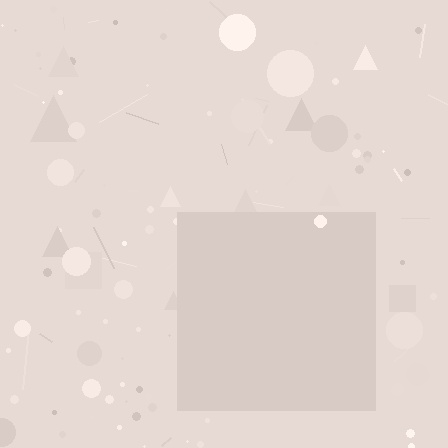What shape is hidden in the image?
A square is hidden in the image.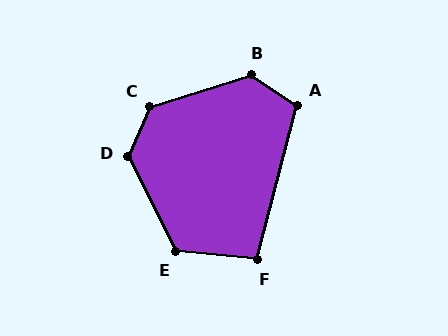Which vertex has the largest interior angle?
D, at approximately 130 degrees.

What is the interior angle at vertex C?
Approximately 130 degrees (obtuse).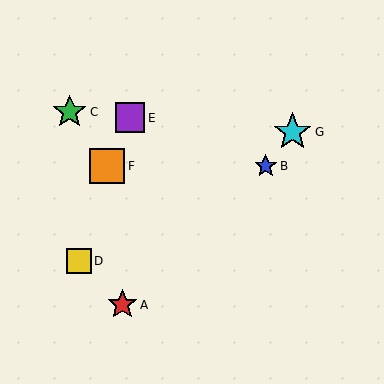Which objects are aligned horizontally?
Objects B, F are aligned horizontally.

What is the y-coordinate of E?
Object E is at y≈118.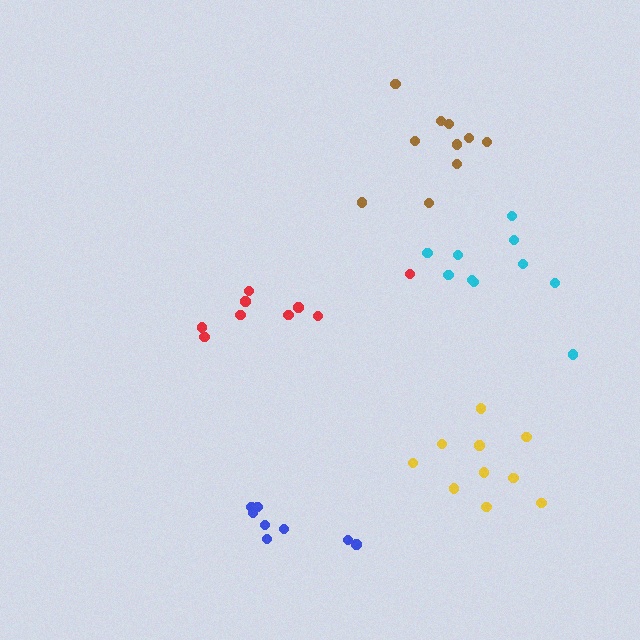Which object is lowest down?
The blue cluster is bottommost.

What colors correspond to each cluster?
The clusters are colored: brown, yellow, blue, red, cyan.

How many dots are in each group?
Group 1: 10 dots, Group 2: 10 dots, Group 3: 8 dots, Group 4: 9 dots, Group 5: 10 dots (47 total).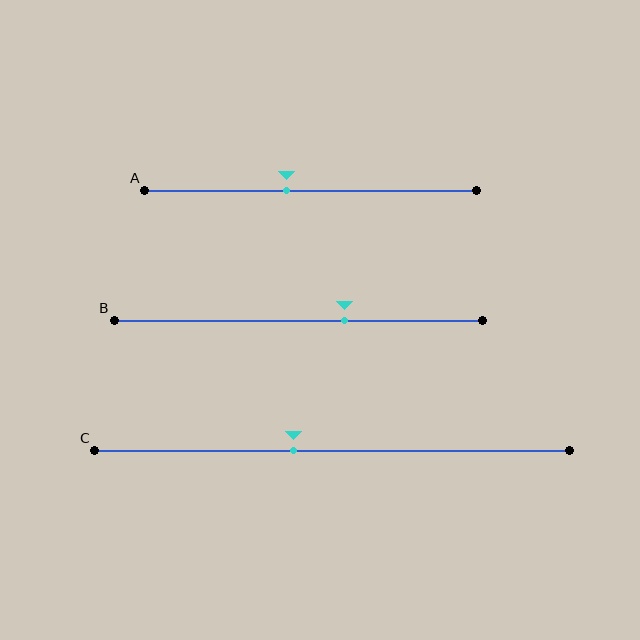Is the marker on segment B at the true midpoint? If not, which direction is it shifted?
No, the marker on segment B is shifted to the right by about 12% of the segment length.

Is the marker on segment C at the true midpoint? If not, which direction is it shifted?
No, the marker on segment C is shifted to the left by about 8% of the segment length.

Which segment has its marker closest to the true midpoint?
Segment A has its marker closest to the true midpoint.